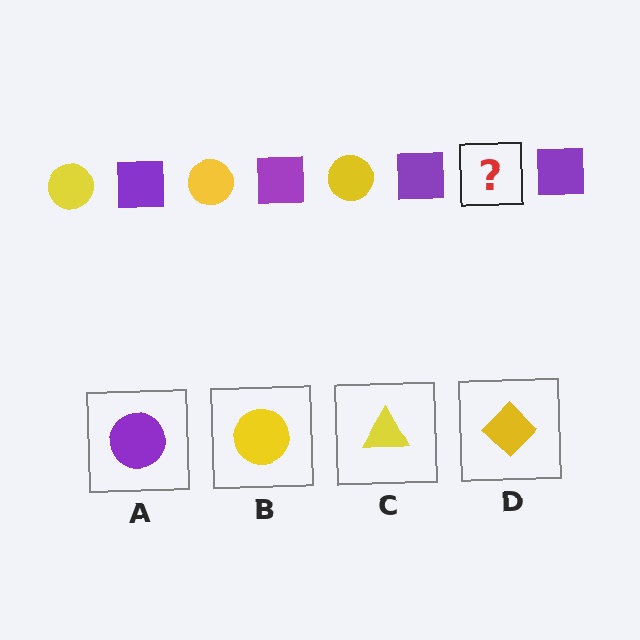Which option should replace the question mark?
Option B.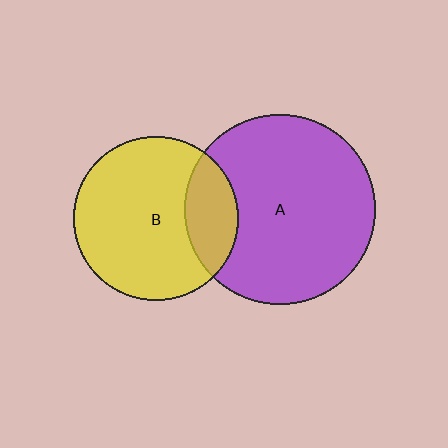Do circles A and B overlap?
Yes.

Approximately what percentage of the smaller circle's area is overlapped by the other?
Approximately 20%.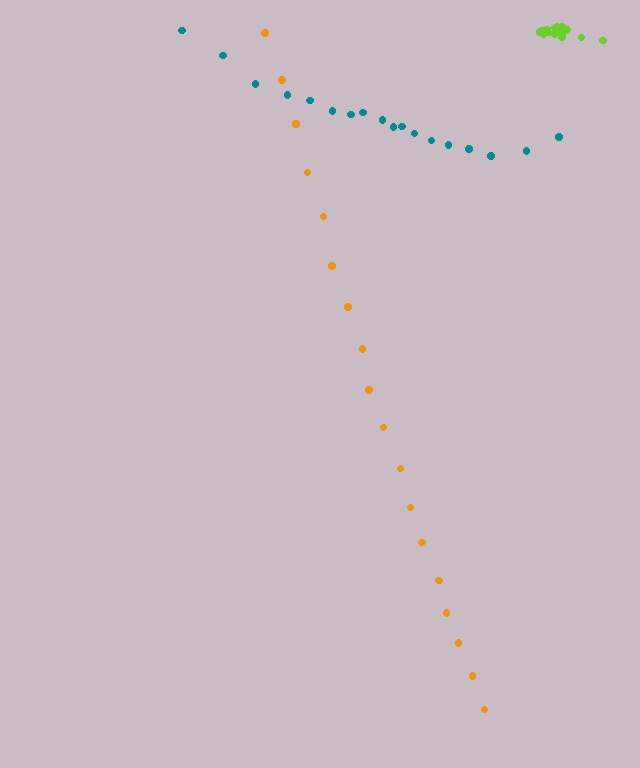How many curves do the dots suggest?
There are 3 distinct paths.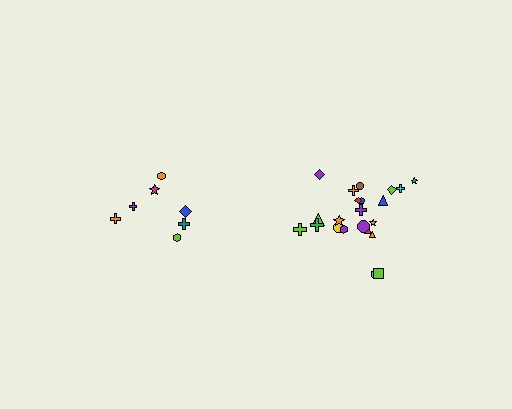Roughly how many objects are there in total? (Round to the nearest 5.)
Roughly 30 objects in total.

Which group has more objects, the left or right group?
The right group.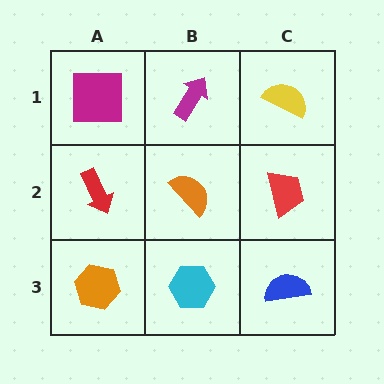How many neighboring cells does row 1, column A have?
2.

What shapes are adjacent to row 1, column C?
A red trapezoid (row 2, column C), a magenta arrow (row 1, column B).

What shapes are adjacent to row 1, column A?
A red arrow (row 2, column A), a magenta arrow (row 1, column B).